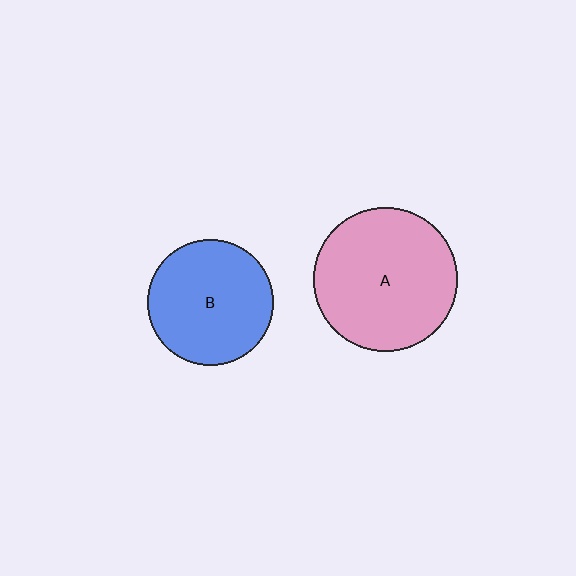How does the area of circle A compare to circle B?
Approximately 1.3 times.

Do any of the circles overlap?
No, none of the circles overlap.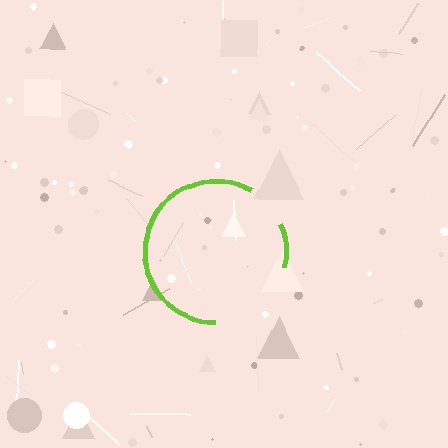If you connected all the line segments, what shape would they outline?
They would outline a circle.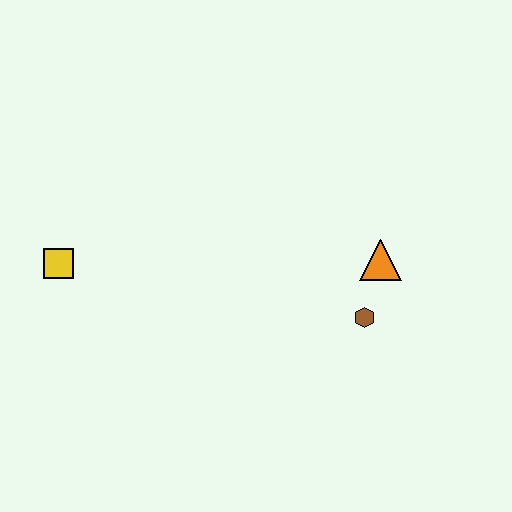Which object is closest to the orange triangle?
The brown hexagon is closest to the orange triangle.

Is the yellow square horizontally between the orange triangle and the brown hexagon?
No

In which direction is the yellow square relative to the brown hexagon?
The yellow square is to the left of the brown hexagon.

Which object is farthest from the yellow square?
The orange triangle is farthest from the yellow square.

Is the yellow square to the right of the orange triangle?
No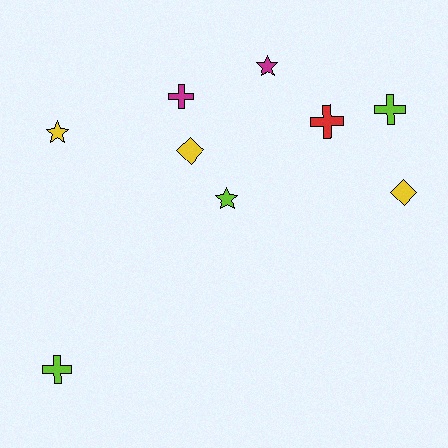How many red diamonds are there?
There are no red diamonds.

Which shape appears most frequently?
Cross, with 4 objects.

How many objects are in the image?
There are 9 objects.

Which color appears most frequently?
Yellow, with 3 objects.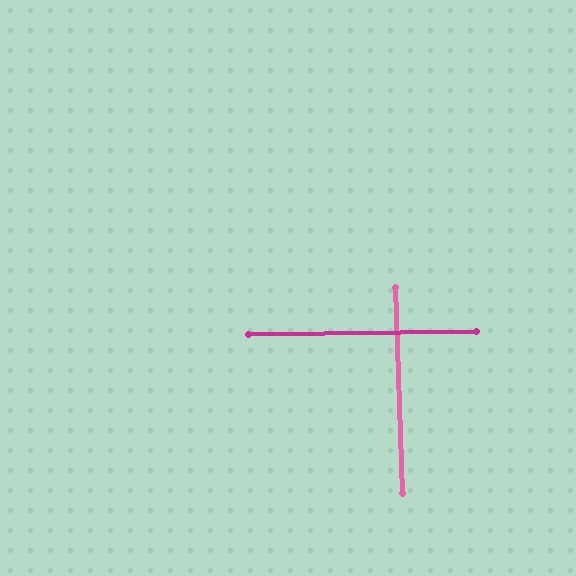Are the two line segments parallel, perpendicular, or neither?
Perpendicular — they meet at approximately 89°.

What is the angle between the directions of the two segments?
Approximately 89 degrees.